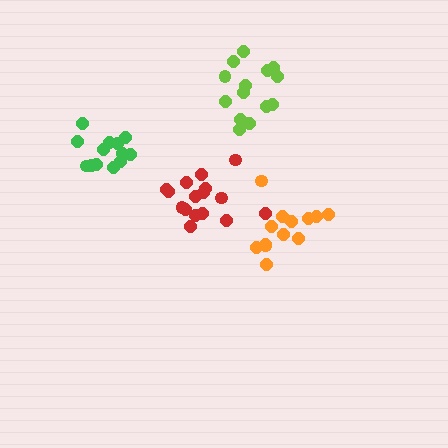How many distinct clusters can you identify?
There are 4 distinct clusters.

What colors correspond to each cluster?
The clusters are colored: green, orange, lime, red.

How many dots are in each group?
Group 1: 13 dots, Group 2: 13 dots, Group 3: 14 dots, Group 4: 16 dots (56 total).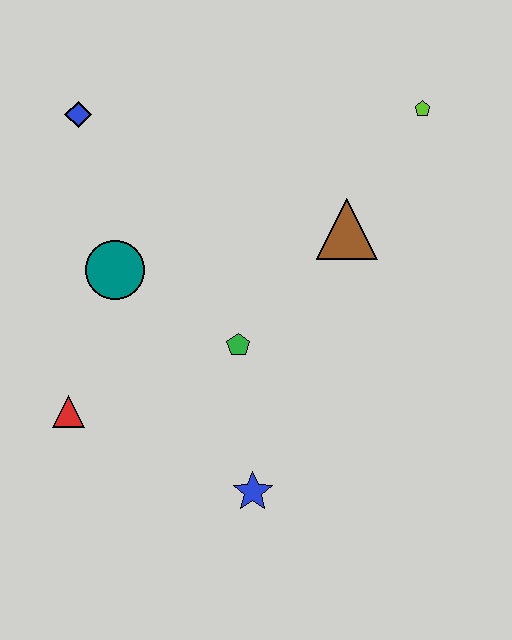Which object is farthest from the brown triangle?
The red triangle is farthest from the brown triangle.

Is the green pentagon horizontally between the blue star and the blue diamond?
Yes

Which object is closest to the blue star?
The green pentagon is closest to the blue star.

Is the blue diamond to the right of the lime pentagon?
No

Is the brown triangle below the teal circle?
No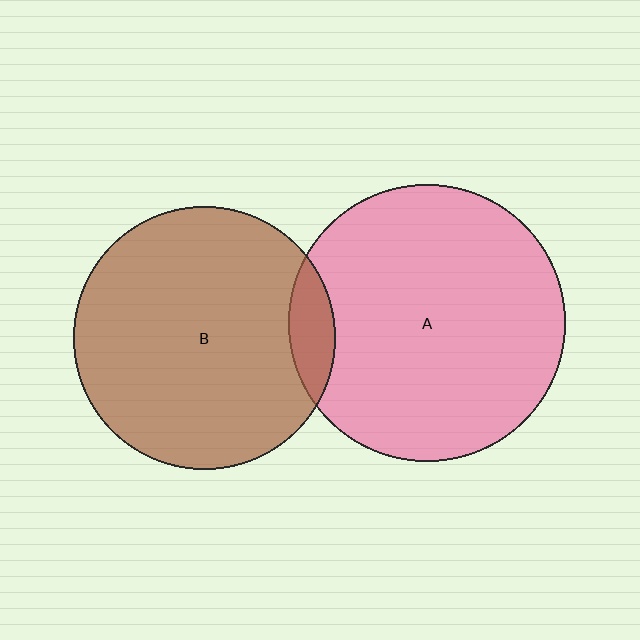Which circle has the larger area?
Circle A (pink).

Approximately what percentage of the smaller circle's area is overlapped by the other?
Approximately 10%.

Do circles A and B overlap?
Yes.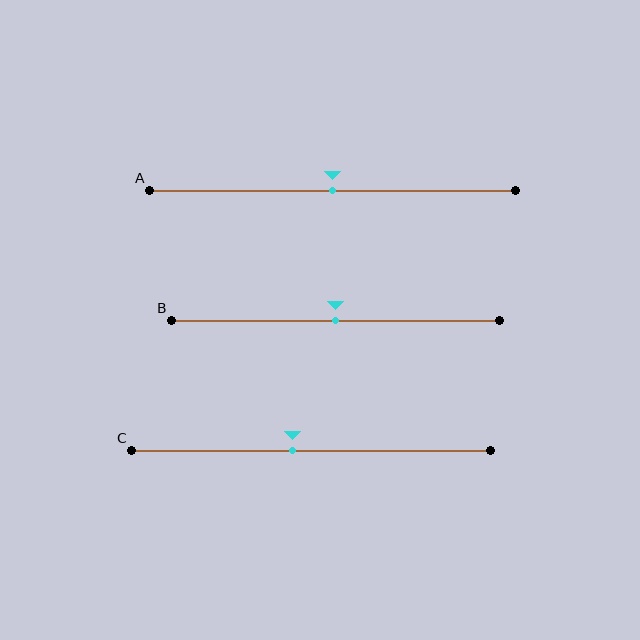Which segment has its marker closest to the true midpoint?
Segment A has its marker closest to the true midpoint.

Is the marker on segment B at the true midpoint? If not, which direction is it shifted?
Yes, the marker on segment B is at the true midpoint.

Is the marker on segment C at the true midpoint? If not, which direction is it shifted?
No, the marker on segment C is shifted to the left by about 5% of the segment length.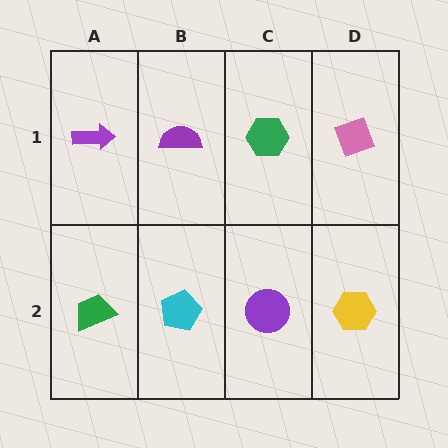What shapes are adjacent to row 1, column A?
A green trapezoid (row 2, column A), a purple semicircle (row 1, column B).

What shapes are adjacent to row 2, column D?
A pink diamond (row 1, column D), a purple circle (row 2, column C).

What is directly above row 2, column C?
A green hexagon.